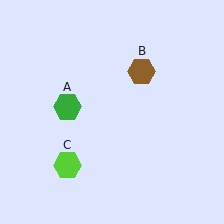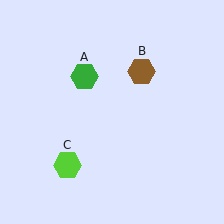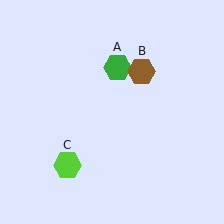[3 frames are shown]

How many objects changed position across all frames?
1 object changed position: green hexagon (object A).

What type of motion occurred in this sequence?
The green hexagon (object A) rotated clockwise around the center of the scene.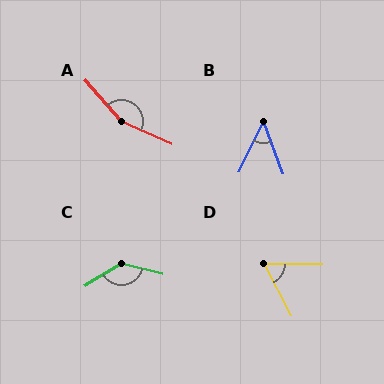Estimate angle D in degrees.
Approximately 62 degrees.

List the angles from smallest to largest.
B (46°), D (62°), C (135°), A (156°).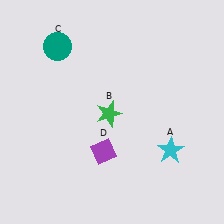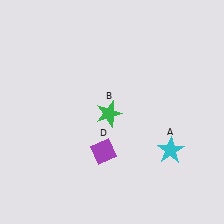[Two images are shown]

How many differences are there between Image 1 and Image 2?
There is 1 difference between the two images.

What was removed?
The teal circle (C) was removed in Image 2.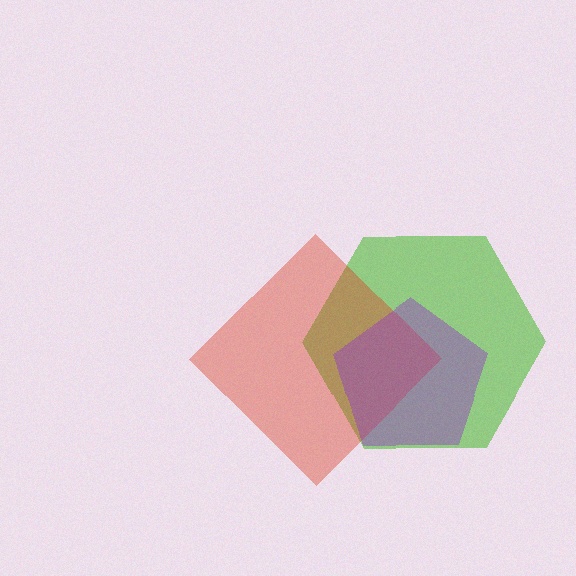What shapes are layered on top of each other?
The layered shapes are: a lime hexagon, a red diamond, a purple pentagon.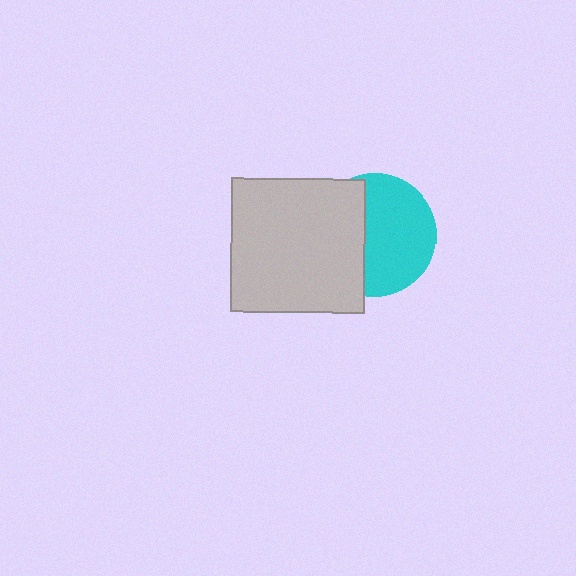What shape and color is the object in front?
The object in front is a light gray square.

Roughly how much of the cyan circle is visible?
About half of it is visible (roughly 59%).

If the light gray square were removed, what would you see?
You would see the complete cyan circle.